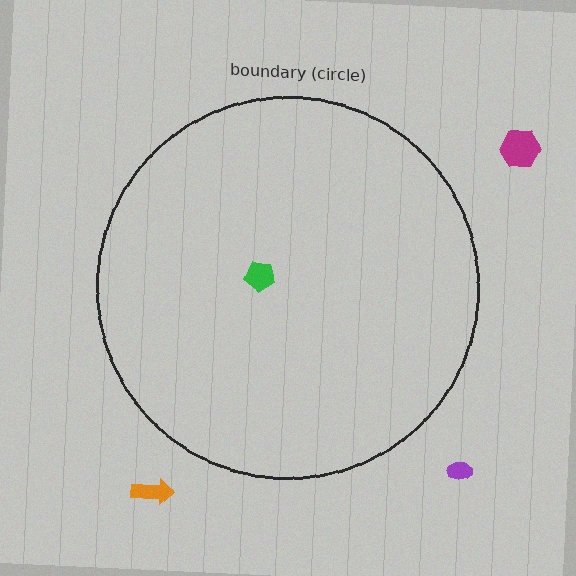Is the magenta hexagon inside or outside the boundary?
Outside.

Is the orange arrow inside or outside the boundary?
Outside.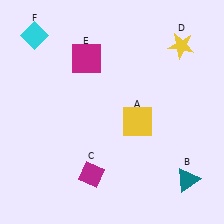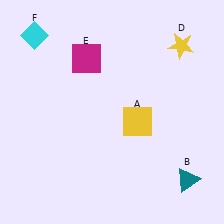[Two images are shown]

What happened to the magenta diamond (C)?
The magenta diamond (C) was removed in Image 2. It was in the bottom-left area of Image 1.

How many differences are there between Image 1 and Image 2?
There is 1 difference between the two images.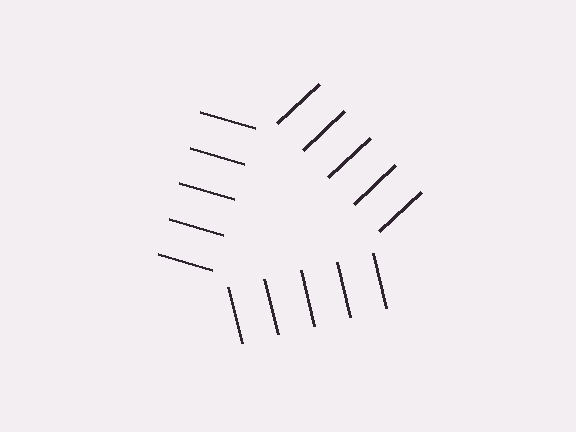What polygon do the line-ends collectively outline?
An illusory triangle — the line segments terminate on its edges but no continuous stroke is drawn.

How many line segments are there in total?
15 — 5 along each of the 3 edges.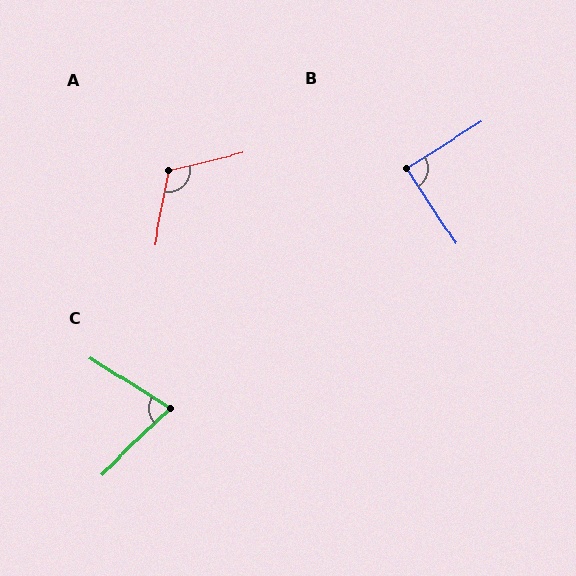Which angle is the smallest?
C, at approximately 76 degrees.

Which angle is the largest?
A, at approximately 114 degrees.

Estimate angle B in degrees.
Approximately 89 degrees.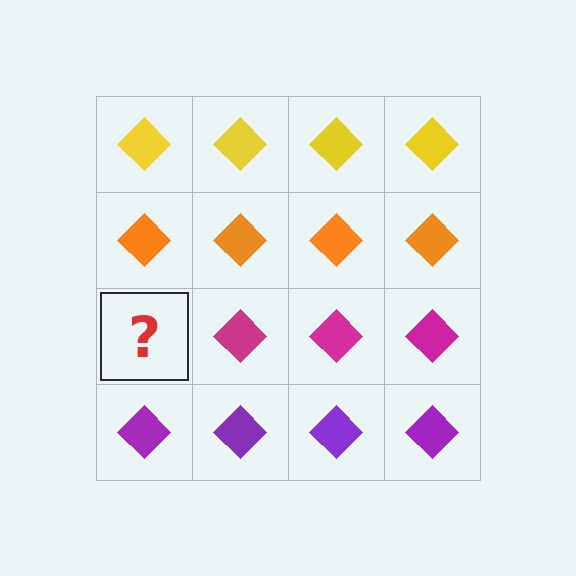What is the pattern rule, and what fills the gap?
The rule is that each row has a consistent color. The gap should be filled with a magenta diamond.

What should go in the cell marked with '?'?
The missing cell should contain a magenta diamond.